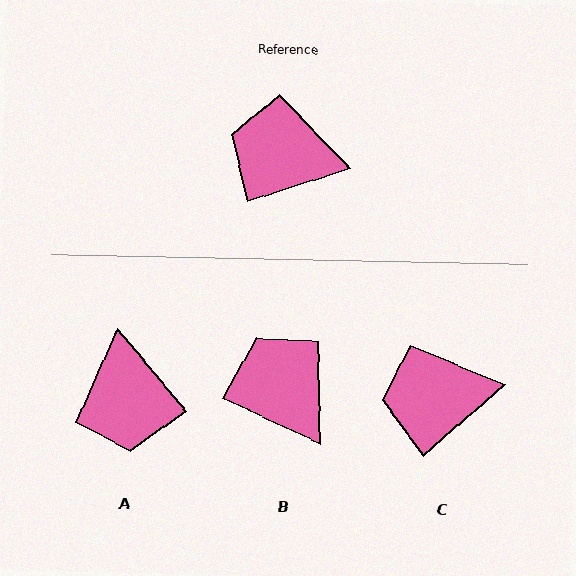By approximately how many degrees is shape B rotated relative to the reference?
Approximately 43 degrees clockwise.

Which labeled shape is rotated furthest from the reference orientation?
A, about 112 degrees away.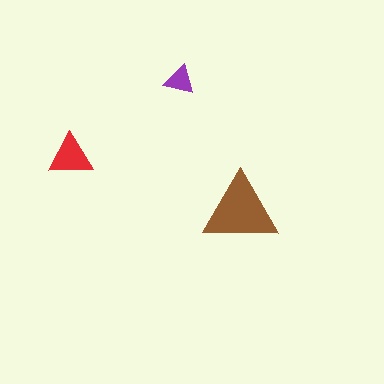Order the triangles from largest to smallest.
the brown one, the red one, the purple one.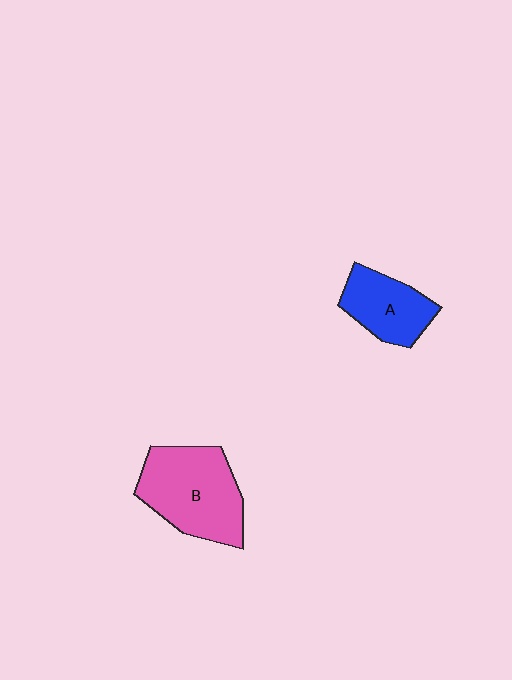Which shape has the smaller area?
Shape A (blue).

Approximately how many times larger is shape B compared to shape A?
Approximately 1.6 times.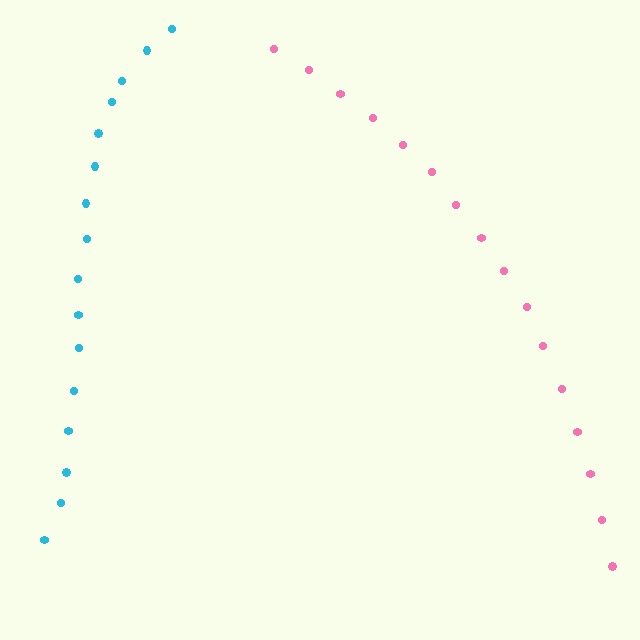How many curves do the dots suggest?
There are 2 distinct paths.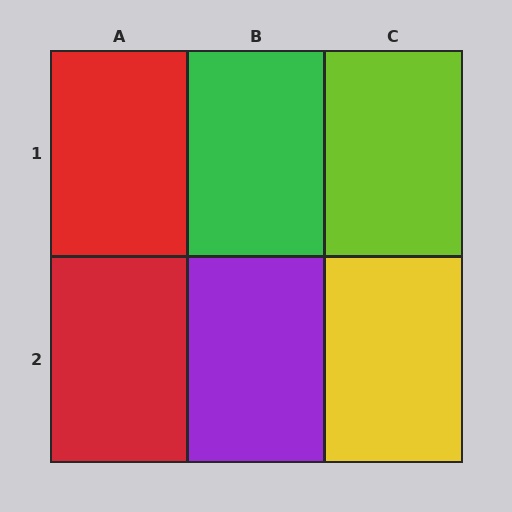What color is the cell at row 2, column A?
Red.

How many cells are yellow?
1 cell is yellow.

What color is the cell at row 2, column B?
Purple.